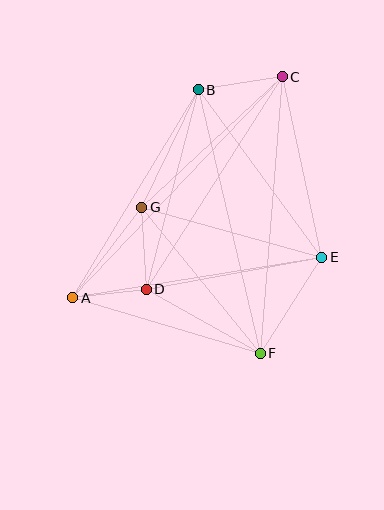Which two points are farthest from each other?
Points A and C are farthest from each other.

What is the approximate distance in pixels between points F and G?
The distance between F and G is approximately 188 pixels.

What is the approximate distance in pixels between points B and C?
The distance between B and C is approximately 85 pixels.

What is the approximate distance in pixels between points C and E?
The distance between C and E is approximately 185 pixels.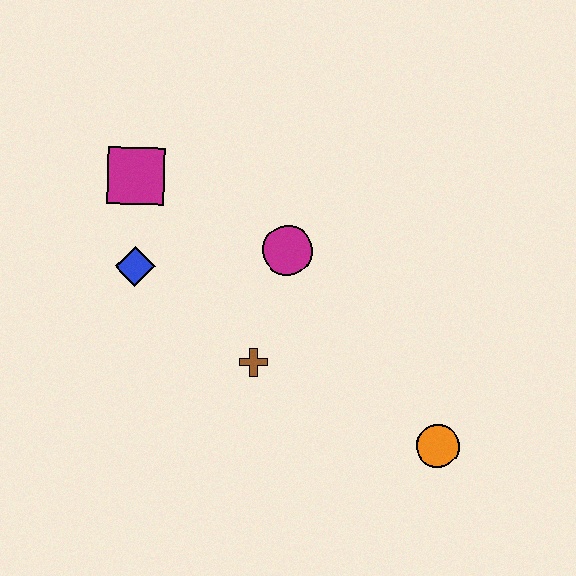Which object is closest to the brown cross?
The magenta circle is closest to the brown cross.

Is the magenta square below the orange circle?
No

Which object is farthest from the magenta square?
The orange circle is farthest from the magenta square.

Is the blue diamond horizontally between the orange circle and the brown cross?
No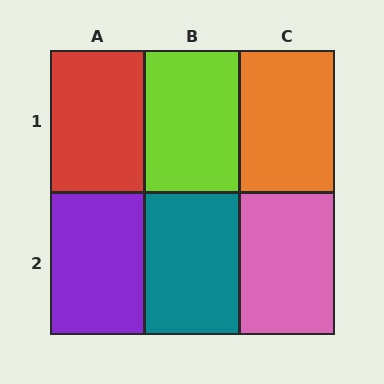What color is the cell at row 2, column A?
Purple.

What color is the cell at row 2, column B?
Teal.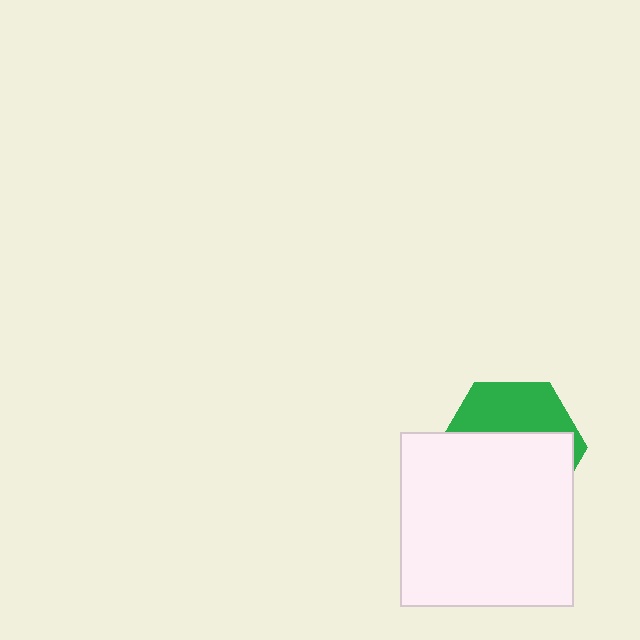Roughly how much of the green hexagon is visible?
A small part of it is visible (roughly 37%).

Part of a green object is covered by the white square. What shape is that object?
It is a hexagon.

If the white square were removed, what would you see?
You would see the complete green hexagon.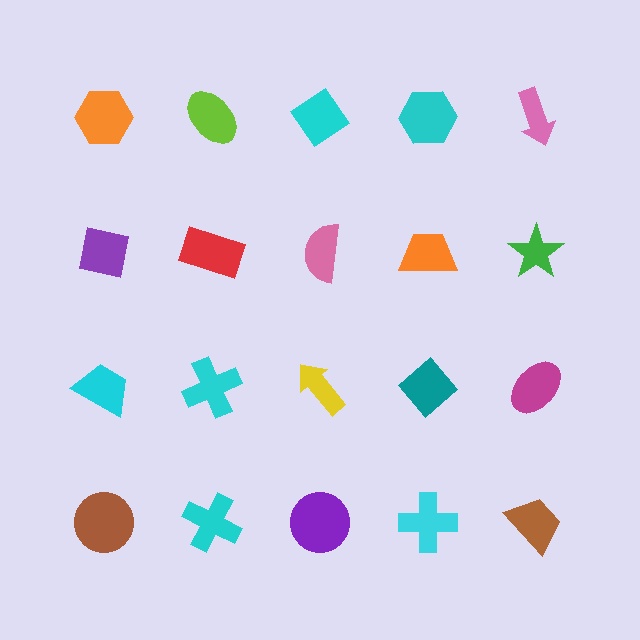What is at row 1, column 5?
A pink arrow.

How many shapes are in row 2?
5 shapes.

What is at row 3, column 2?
A cyan cross.